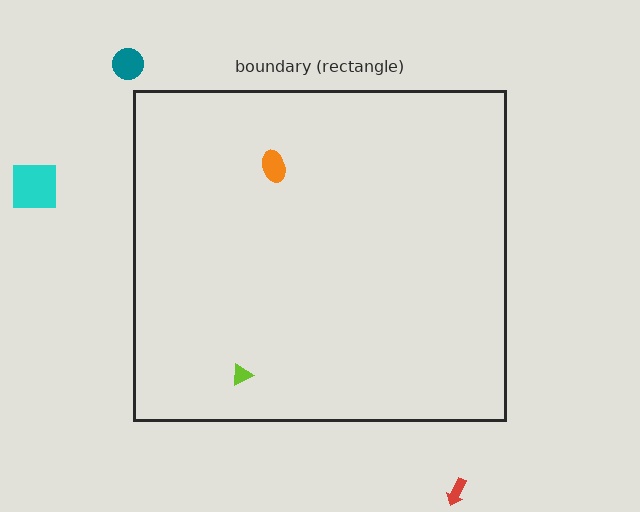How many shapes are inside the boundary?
2 inside, 3 outside.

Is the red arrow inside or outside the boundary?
Outside.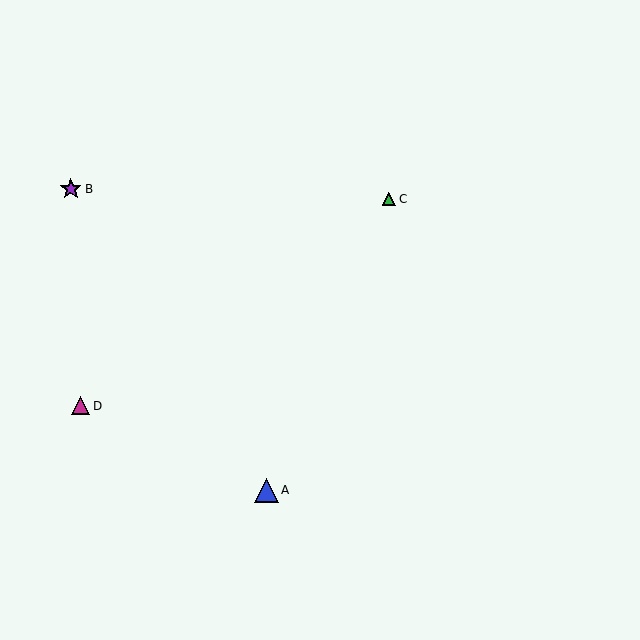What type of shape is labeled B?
Shape B is a purple star.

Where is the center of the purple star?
The center of the purple star is at (71, 189).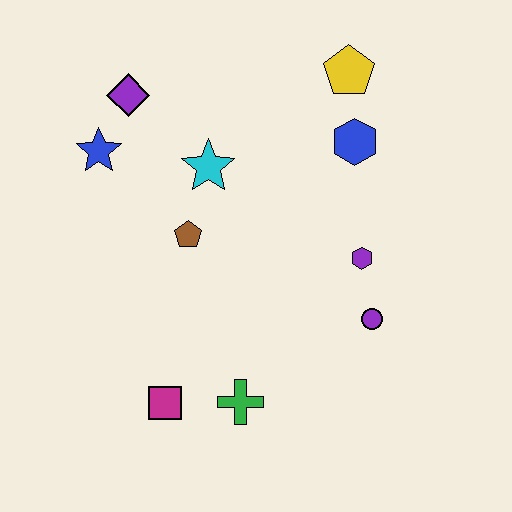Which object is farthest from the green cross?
The yellow pentagon is farthest from the green cross.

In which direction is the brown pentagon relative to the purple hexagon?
The brown pentagon is to the left of the purple hexagon.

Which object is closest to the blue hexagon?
The yellow pentagon is closest to the blue hexagon.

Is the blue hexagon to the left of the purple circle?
Yes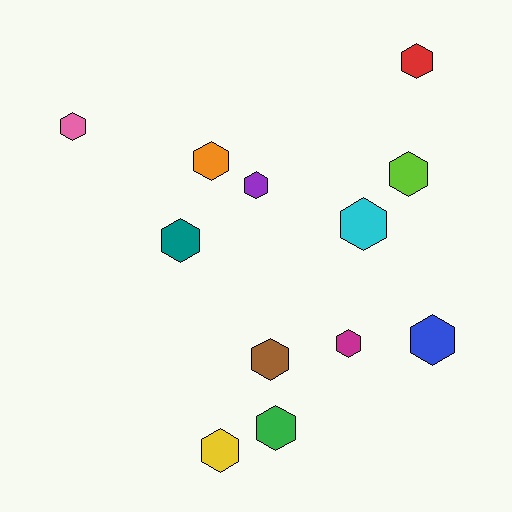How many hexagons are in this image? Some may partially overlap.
There are 12 hexagons.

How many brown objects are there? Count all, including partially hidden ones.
There is 1 brown object.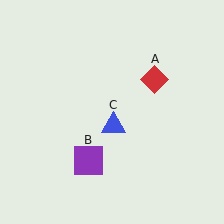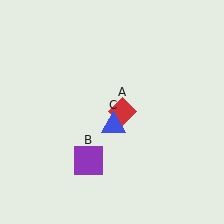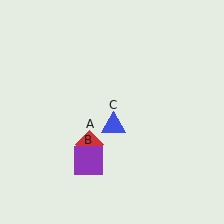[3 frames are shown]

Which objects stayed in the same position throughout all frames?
Purple square (object B) and blue triangle (object C) remained stationary.